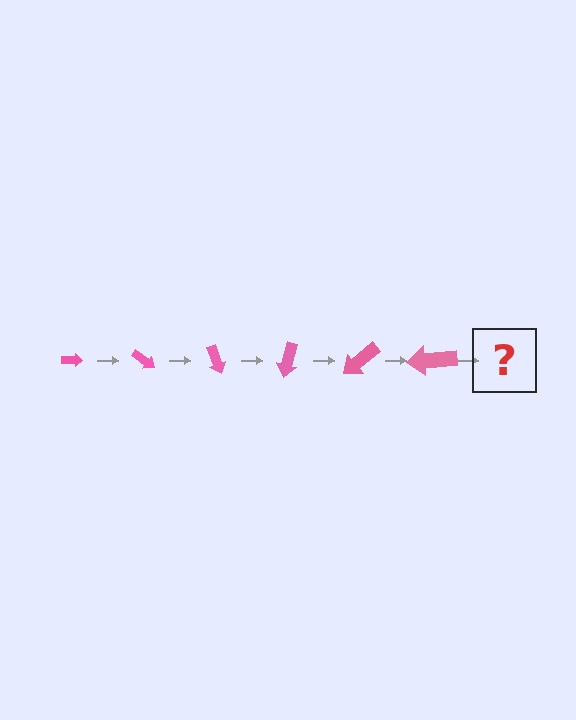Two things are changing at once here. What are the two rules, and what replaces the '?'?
The two rules are that the arrow grows larger each step and it rotates 35 degrees each step. The '?' should be an arrow, larger than the previous one and rotated 210 degrees from the start.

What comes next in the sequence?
The next element should be an arrow, larger than the previous one and rotated 210 degrees from the start.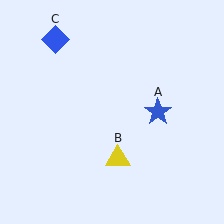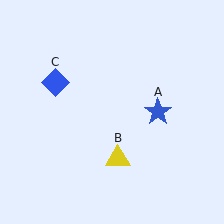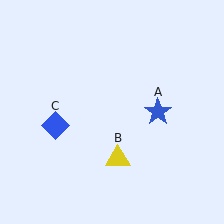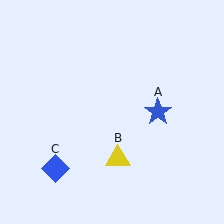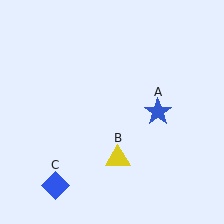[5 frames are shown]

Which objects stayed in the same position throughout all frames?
Blue star (object A) and yellow triangle (object B) remained stationary.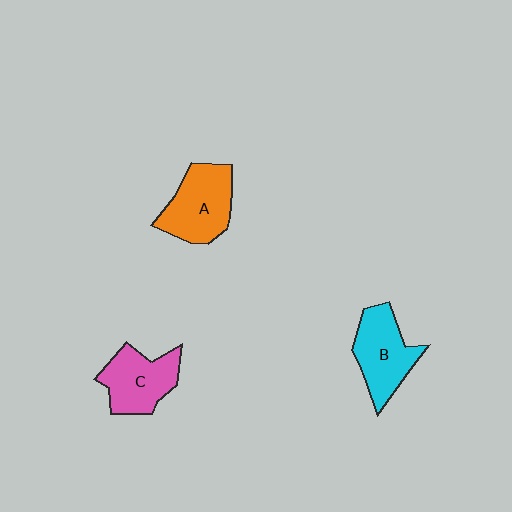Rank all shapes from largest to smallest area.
From largest to smallest: A (orange), B (cyan), C (pink).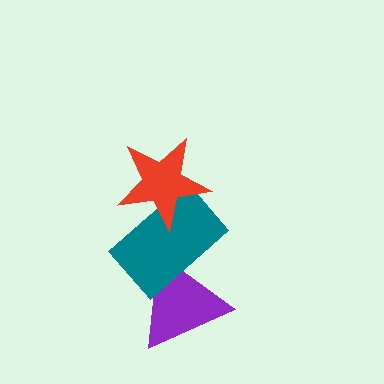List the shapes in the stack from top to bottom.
From top to bottom: the red star, the teal rectangle, the purple triangle.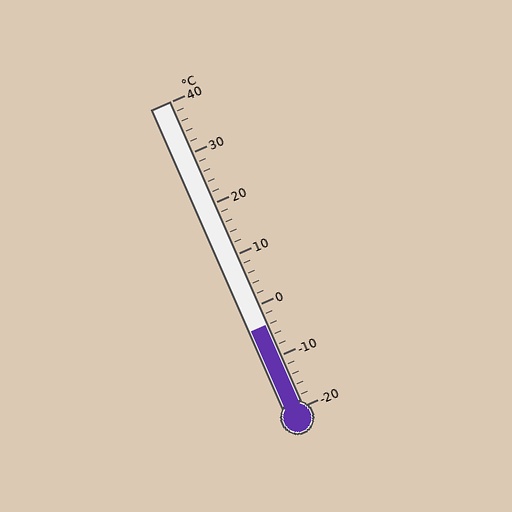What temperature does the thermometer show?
The thermometer shows approximately -4°C.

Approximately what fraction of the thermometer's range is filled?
The thermometer is filled to approximately 25% of its range.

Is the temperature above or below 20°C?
The temperature is below 20°C.